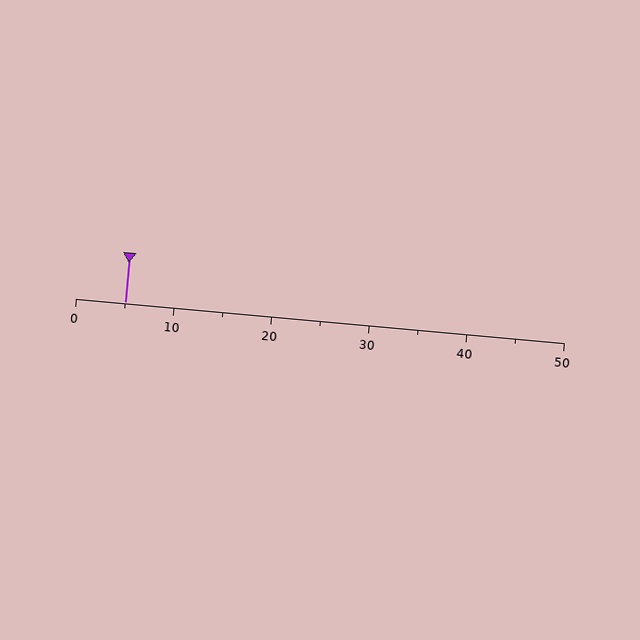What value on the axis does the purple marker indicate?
The marker indicates approximately 5.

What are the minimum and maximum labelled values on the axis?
The axis runs from 0 to 50.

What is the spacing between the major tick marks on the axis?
The major ticks are spaced 10 apart.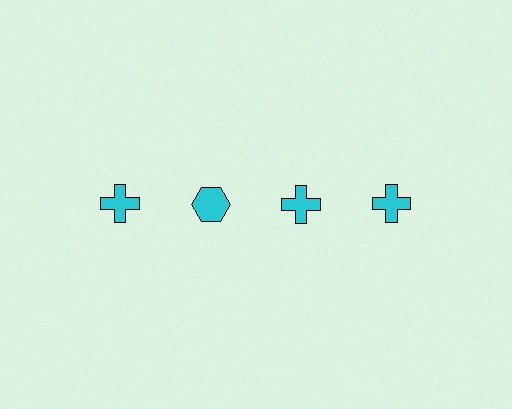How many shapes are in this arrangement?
There are 4 shapes arranged in a grid pattern.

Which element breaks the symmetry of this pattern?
The cyan hexagon in the top row, second from left column breaks the symmetry. All other shapes are cyan crosses.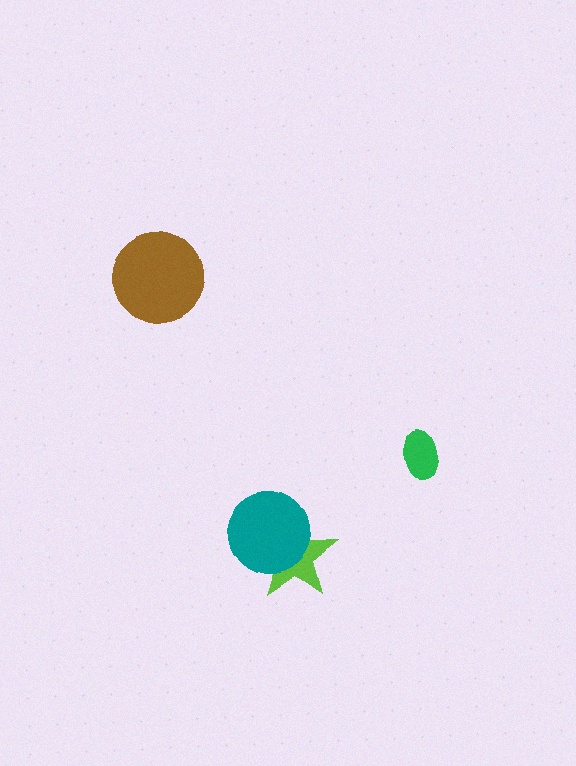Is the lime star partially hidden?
Yes, it is partially covered by another shape.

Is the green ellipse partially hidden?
No, no other shape covers it.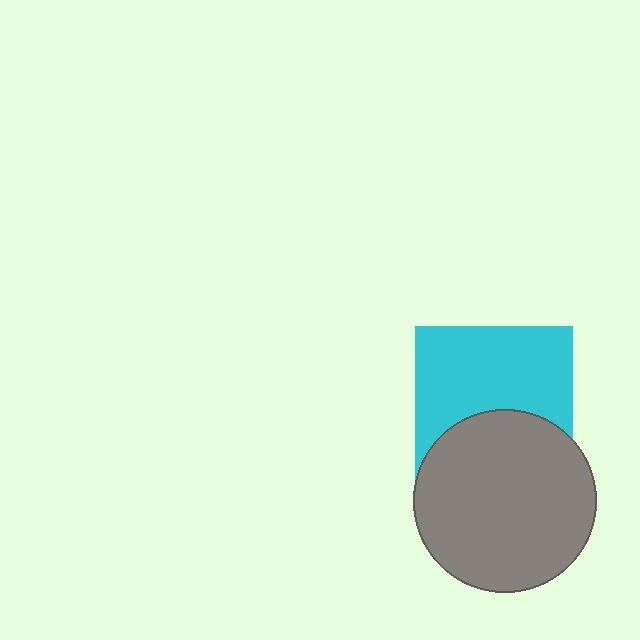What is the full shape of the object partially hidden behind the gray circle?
The partially hidden object is a cyan square.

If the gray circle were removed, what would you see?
You would see the complete cyan square.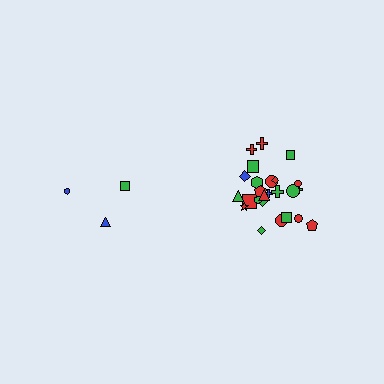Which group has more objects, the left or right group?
The right group.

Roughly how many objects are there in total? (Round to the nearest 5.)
Roughly 30 objects in total.